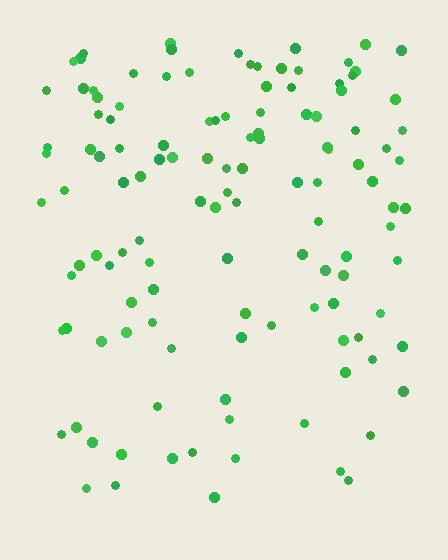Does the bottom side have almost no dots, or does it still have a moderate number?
Still a moderate number, just noticeably fewer than the top.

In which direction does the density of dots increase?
From bottom to top, with the top side densest.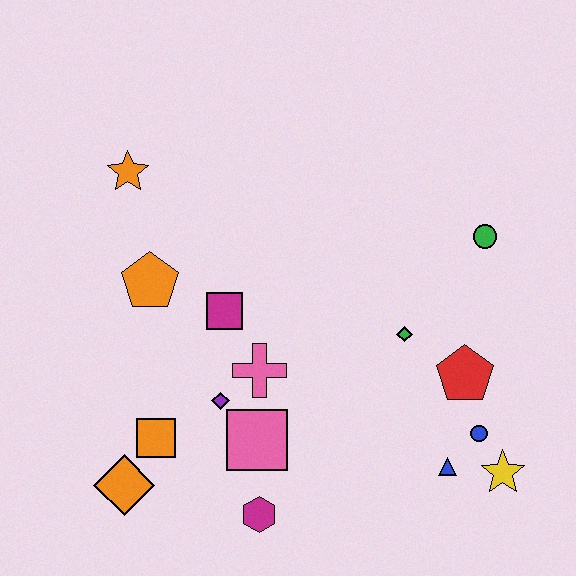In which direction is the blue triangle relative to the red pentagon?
The blue triangle is below the red pentagon.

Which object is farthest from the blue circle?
The orange star is farthest from the blue circle.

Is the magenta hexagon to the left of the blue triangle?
Yes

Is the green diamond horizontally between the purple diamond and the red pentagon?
Yes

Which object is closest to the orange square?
The orange diamond is closest to the orange square.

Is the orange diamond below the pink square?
Yes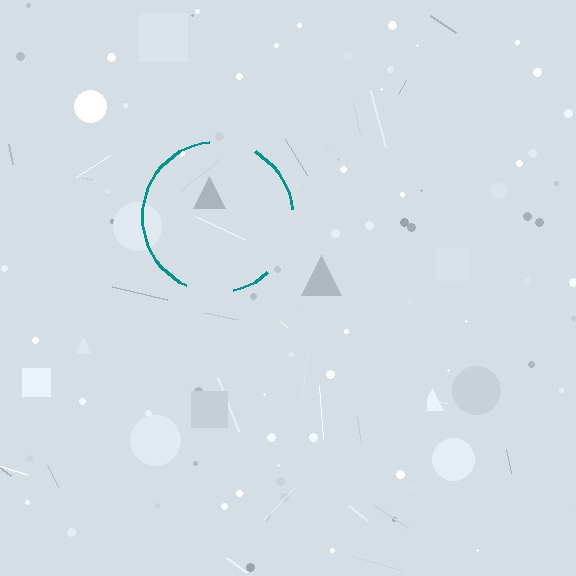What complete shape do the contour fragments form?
The contour fragments form a circle.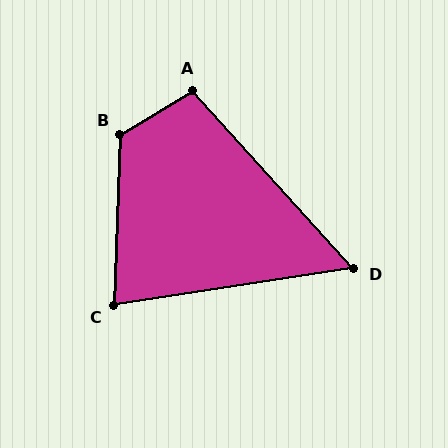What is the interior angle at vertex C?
Approximately 79 degrees (acute).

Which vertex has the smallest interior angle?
D, at approximately 56 degrees.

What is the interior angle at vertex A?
Approximately 101 degrees (obtuse).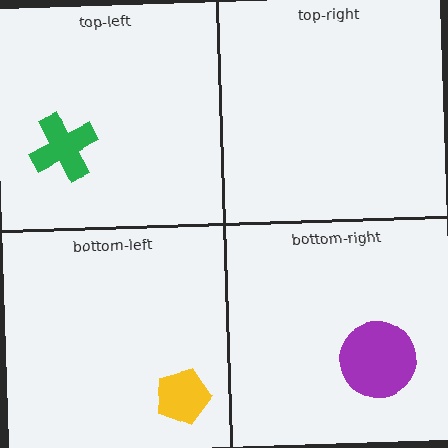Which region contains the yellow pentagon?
The bottom-left region.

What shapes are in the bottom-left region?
The yellow pentagon.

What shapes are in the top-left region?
The green cross.